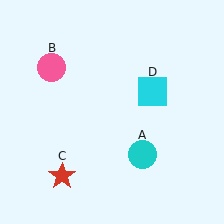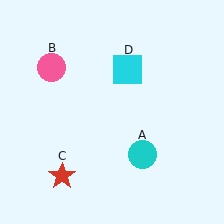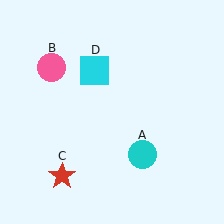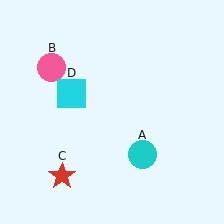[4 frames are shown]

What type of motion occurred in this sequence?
The cyan square (object D) rotated counterclockwise around the center of the scene.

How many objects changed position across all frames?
1 object changed position: cyan square (object D).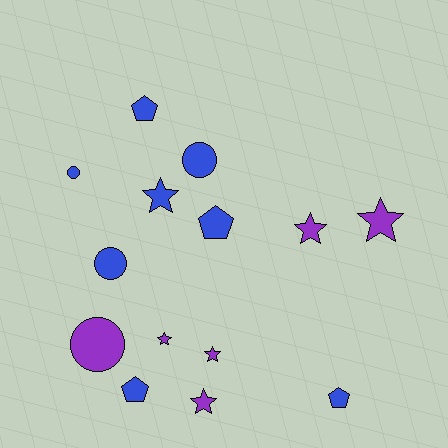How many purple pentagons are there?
There are no purple pentagons.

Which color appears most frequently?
Blue, with 8 objects.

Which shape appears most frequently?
Star, with 6 objects.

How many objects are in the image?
There are 14 objects.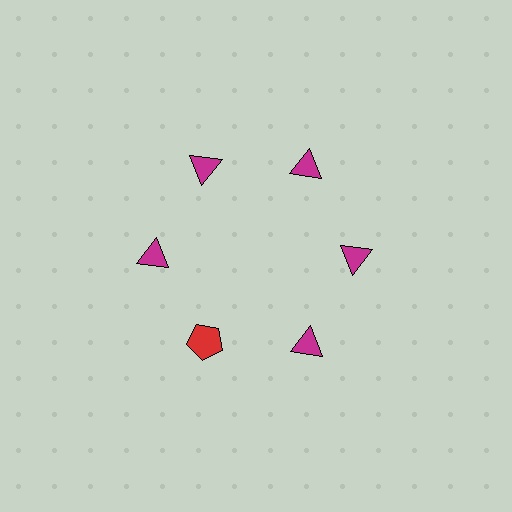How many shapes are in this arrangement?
There are 6 shapes arranged in a ring pattern.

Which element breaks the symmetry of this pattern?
The red pentagon at roughly the 7 o'clock position breaks the symmetry. All other shapes are magenta triangles.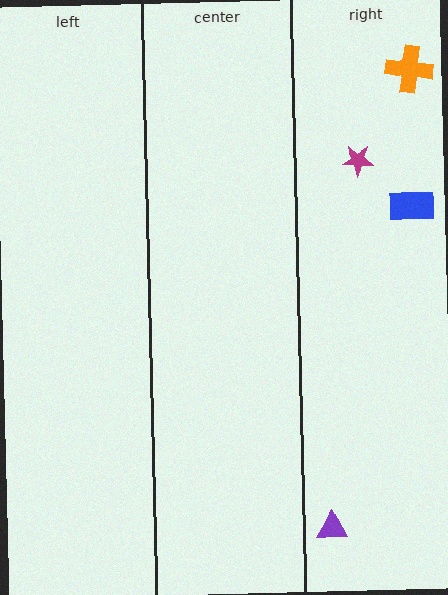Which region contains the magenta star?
The right region.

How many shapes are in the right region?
4.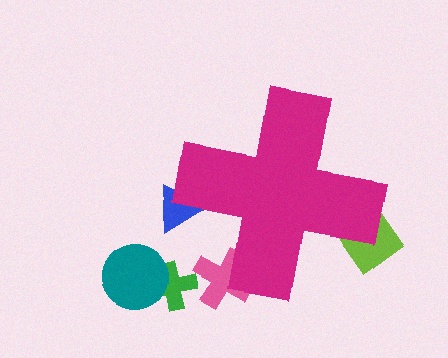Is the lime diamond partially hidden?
Yes, the lime diamond is partially hidden behind the magenta cross.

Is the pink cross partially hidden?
Yes, the pink cross is partially hidden behind the magenta cross.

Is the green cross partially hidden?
No, the green cross is fully visible.